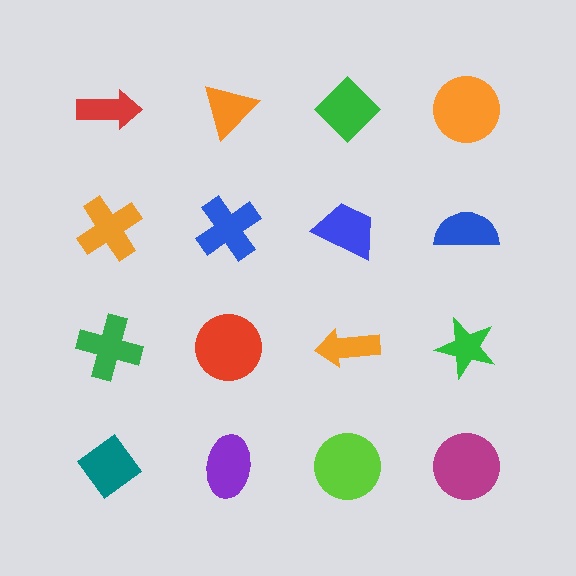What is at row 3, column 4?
A green star.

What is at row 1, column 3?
A green diamond.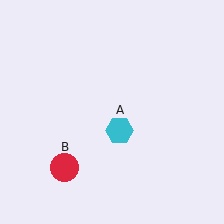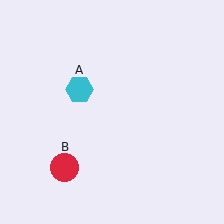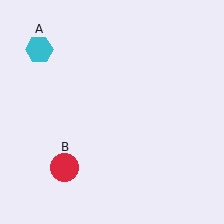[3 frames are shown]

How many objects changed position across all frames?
1 object changed position: cyan hexagon (object A).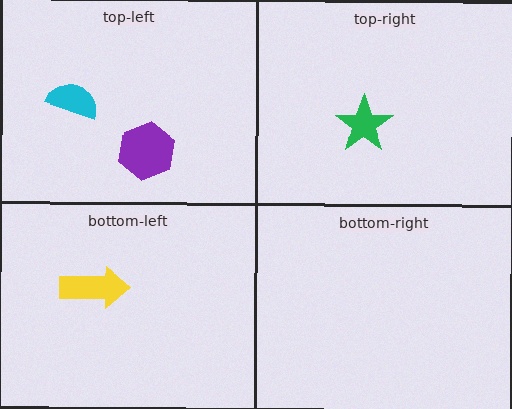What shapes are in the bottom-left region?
The yellow arrow.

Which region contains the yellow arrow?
The bottom-left region.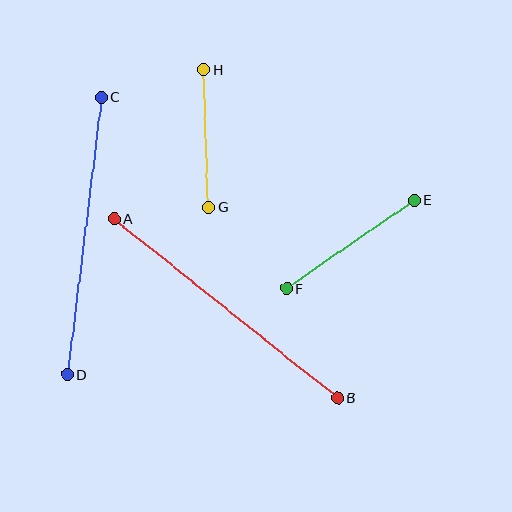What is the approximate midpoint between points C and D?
The midpoint is at approximately (84, 236) pixels.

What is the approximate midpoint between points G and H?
The midpoint is at approximately (206, 139) pixels.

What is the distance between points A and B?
The distance is approximately 286 pixels.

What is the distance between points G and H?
The distance is approximately 138 pixels.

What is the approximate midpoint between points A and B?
The midpoint is at approximately (226, 308) pixels.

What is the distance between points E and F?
The distance is approximately 155 pixels.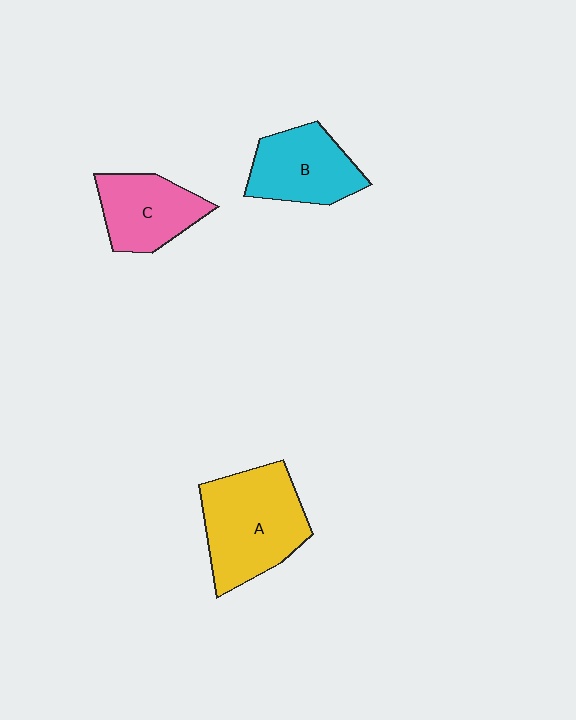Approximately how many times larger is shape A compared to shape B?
Approximately 1.4 times.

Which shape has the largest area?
Shape A (yellow).